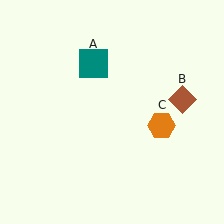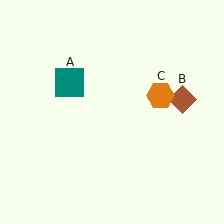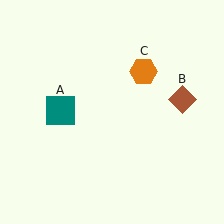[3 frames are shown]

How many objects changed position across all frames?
2 objects changed position: teal square (object A), orange hexagon (object C).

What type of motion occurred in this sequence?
The teal square (object A), orange hexagon (object C) rotated counterclockwise around the center of the scene.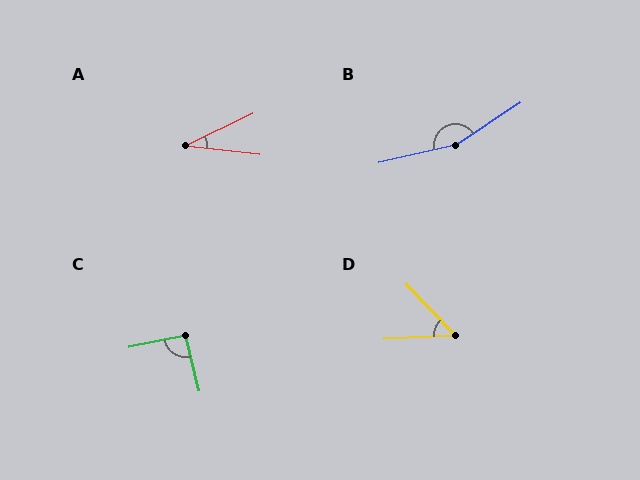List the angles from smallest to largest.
A (32°), D (49°), C (92°), B (160°).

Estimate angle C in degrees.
Approximately 92 degrees.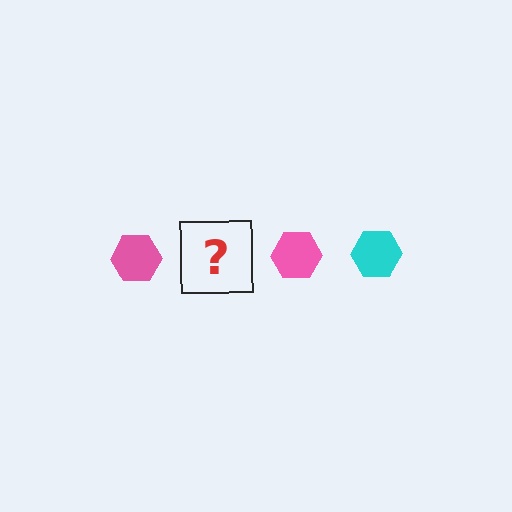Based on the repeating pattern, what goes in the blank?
The blank should be a cyan hexagon.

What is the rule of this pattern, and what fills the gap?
The rule is that the pattern cycles through pink, cyan hexagons. The gap should be filled with a cyan hexagon.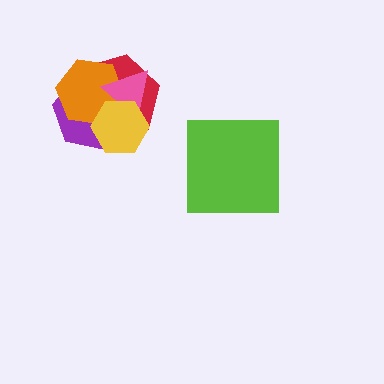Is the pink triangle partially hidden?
Yes, it is partially covered by another shape.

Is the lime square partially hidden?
No, no other shape covers it.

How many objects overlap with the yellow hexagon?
4 objects overlap with the yellow hexagon.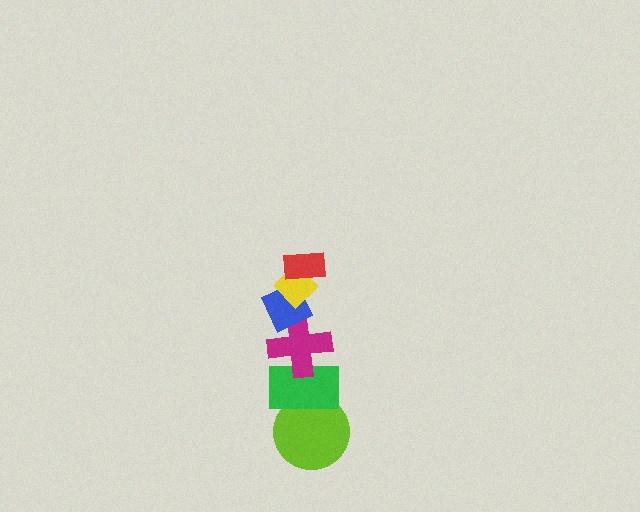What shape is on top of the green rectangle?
The magenta cross is on top of the green rectangle.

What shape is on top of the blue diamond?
The yellow diamond is on top of the blue diamond.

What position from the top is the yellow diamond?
The yellow diamond is 2nd from the top.